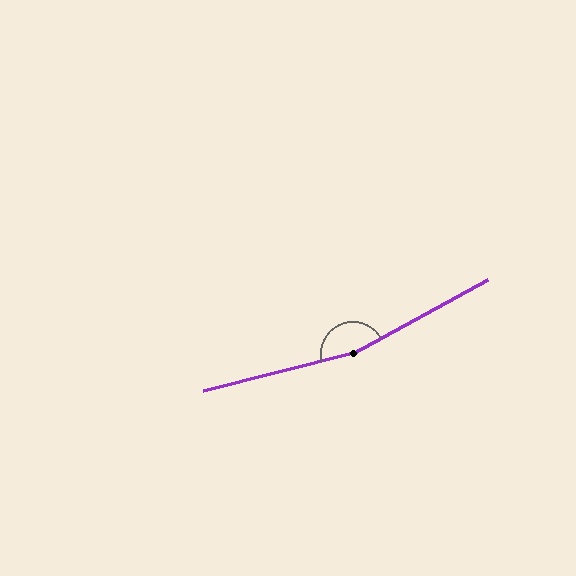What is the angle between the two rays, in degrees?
Approximately 165 degrees.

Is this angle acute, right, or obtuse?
It is obtuse.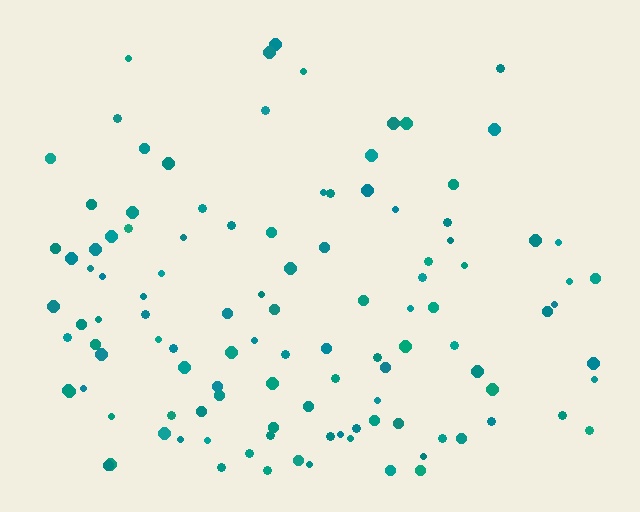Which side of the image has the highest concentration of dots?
The bottom.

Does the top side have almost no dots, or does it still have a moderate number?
Still a moderate number, just noticeably fewer than the bottom.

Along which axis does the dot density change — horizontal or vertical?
Vertical.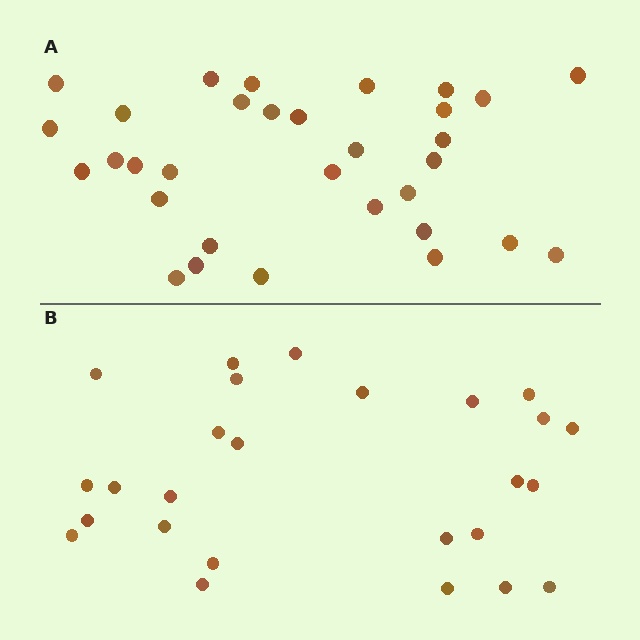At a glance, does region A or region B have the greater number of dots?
Region A (the top region) has more dots.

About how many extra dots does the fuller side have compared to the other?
Region A has about 6 more dots than region B.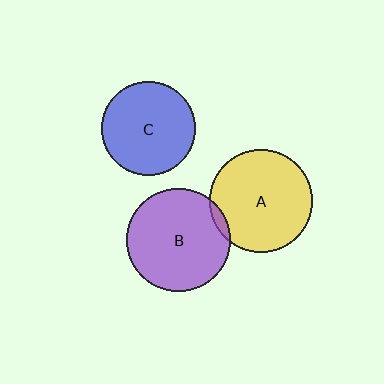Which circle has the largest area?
Circle B (purple).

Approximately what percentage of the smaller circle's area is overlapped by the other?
Approximately 5%.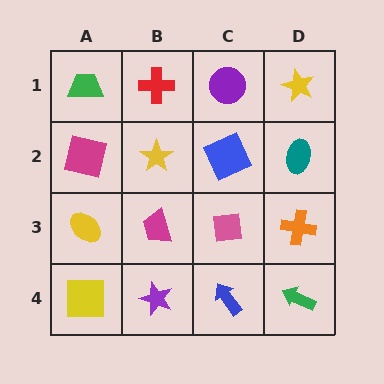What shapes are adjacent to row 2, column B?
A red cross (row 1, column B), a magenta trapezoid (row 3, column B), a magenta square (row 2, column A), a blue square (row 2, column C).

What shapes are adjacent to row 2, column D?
A yellow star (row 1, column D), an orange cross (row 3, column D), a blue square (row 2, column C).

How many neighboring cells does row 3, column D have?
3.